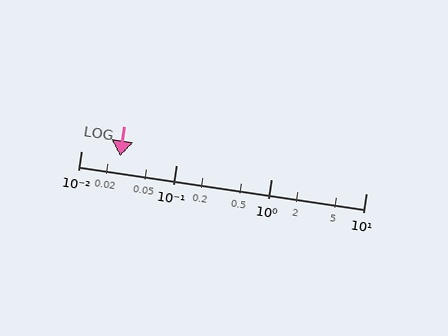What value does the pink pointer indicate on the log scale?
The pointer indicates approximately 0.026.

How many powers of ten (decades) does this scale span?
The scale spans 3 decades, from 0.01 to 10.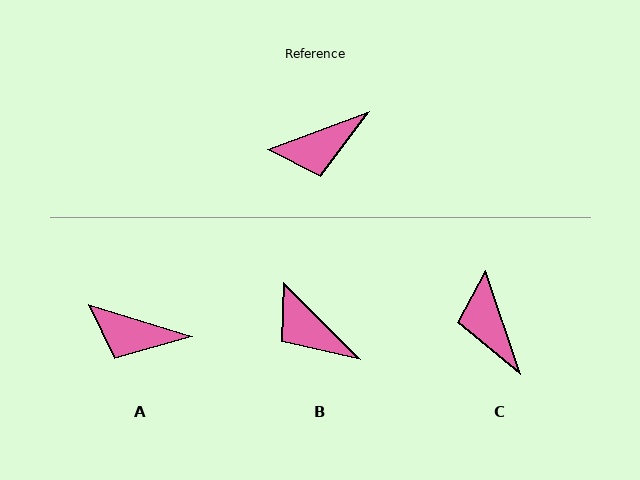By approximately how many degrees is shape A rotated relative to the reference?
Approximately 37 degrees clockwise.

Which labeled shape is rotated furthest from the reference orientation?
C, about 92 degrees away.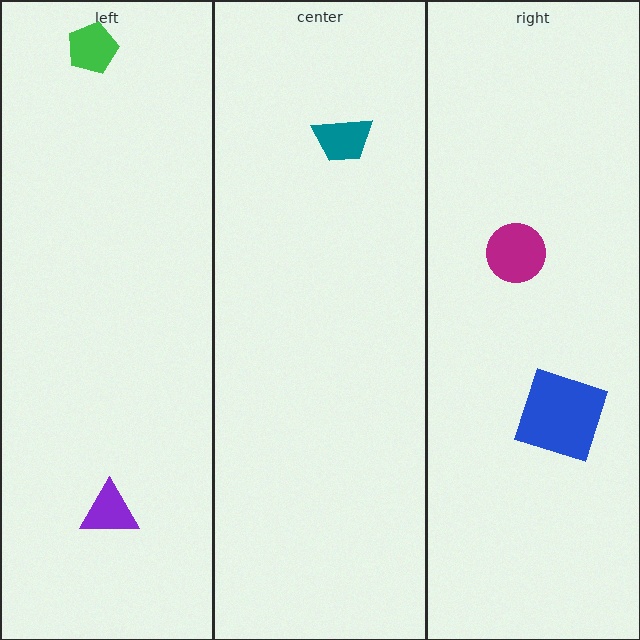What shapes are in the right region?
The blue square, the magenta circle.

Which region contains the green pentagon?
The left region.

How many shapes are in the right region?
2.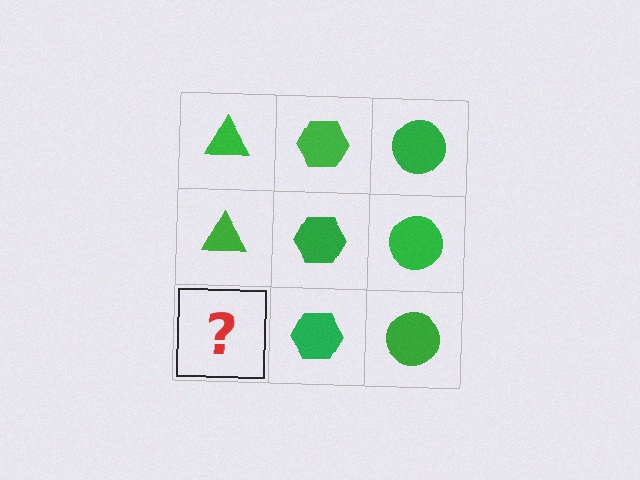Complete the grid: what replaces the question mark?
The question mark should be replaced with a green triangle.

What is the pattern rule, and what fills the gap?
The rule is that each column has a consistent shape. The gap should be filled with a green triangle.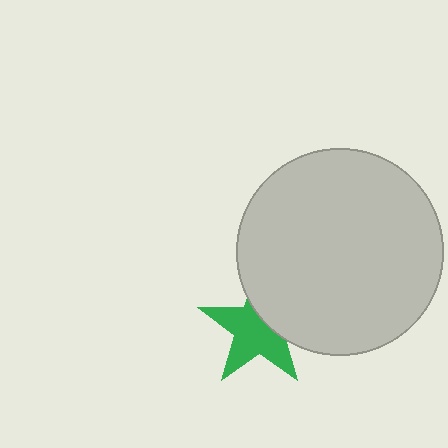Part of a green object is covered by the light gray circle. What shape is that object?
It is a star.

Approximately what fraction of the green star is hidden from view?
Roughly 36% of the green star is hidden behind the light gray circle.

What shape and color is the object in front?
The object in front is a light gray circle.